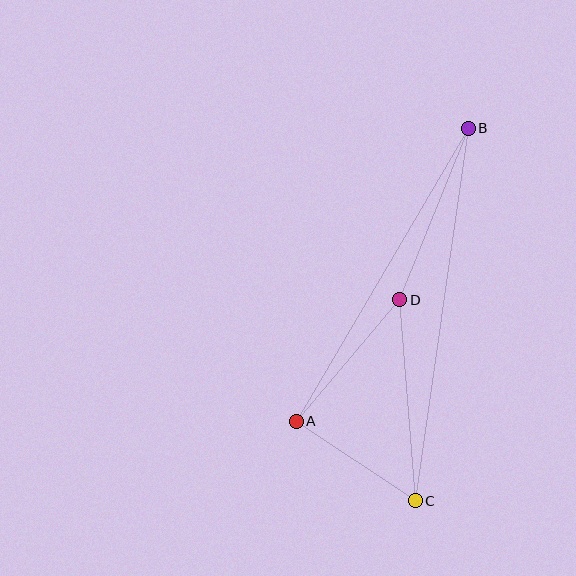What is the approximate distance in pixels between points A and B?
The distance between A and B is approximately 340 pixels.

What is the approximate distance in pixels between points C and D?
The distance between C and D is approximately 202 pixels.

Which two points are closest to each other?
Points A and C are closest to each other.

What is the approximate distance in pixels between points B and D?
The distance between B and D is approximately 184 pixels.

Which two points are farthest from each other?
Points B and C are farthest from each other.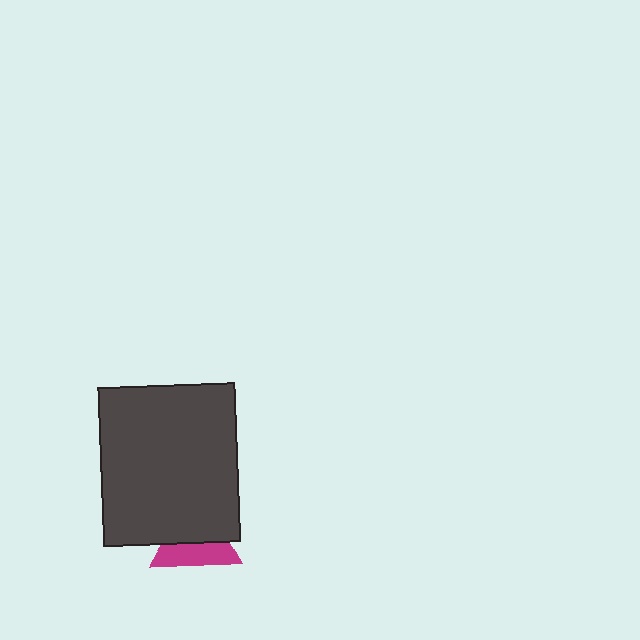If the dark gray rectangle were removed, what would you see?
You would see the complete magenta triangle.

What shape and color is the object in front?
The object in front is a dark gray rectangle.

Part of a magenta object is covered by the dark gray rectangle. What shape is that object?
It is a triangle.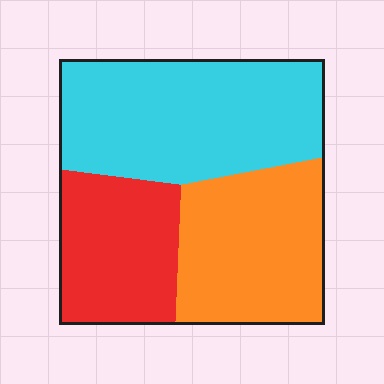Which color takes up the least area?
Red, at roughly 25%.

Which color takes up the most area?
Cyan, at roughly 45%.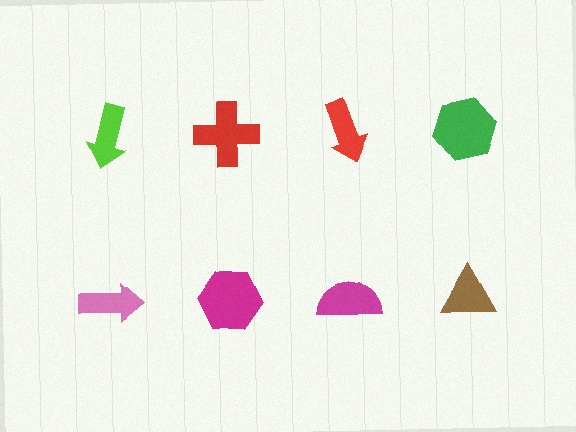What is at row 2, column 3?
A magenta semicircle.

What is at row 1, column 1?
A lime arrow.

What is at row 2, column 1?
A pink arrow.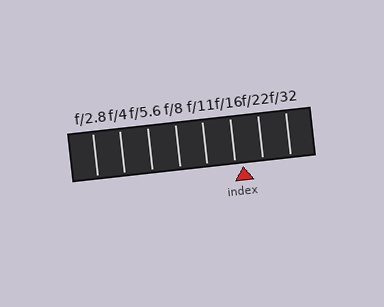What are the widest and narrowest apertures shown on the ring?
The widest aperture shown is f/2.8 and the narrowest is f/32.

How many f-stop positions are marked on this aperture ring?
There are 8 f-stop positions marked.